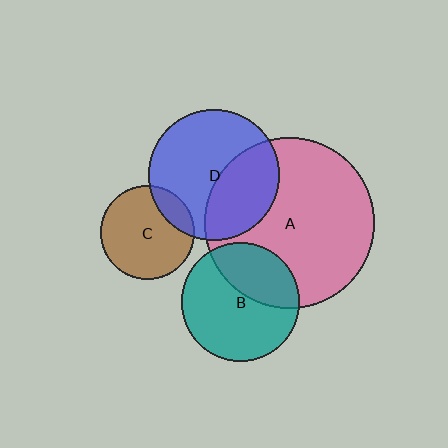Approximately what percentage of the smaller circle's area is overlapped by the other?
Approximately 15%.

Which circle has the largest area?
Circle A (pink).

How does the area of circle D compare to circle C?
Approximately 1.9 times.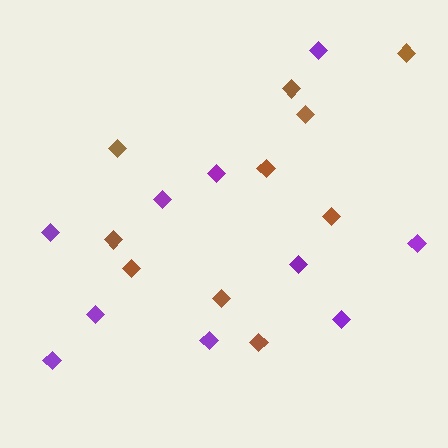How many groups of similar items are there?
There are 2 groups: one group of brown diamonds (10) and one group of purple diamonds (10).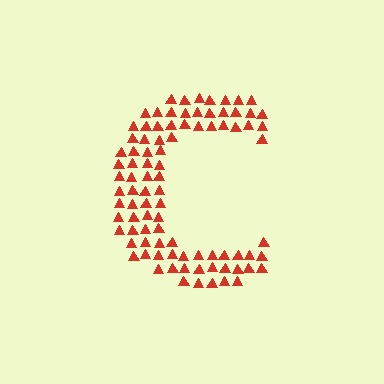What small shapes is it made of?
It is made of small triangles.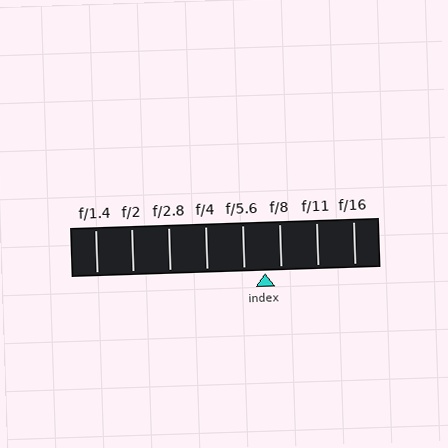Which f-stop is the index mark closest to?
The index mark is closest to f/8.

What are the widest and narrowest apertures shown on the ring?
The widest aperture shown is f/1.4 and the narrowest is f/16.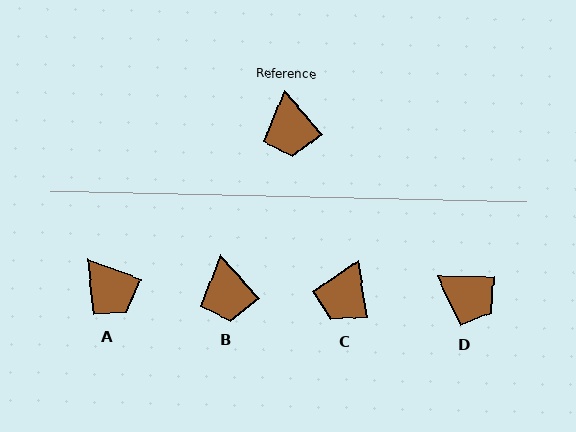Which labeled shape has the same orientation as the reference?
B.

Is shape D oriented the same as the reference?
No, it is off by about 48 degrees.